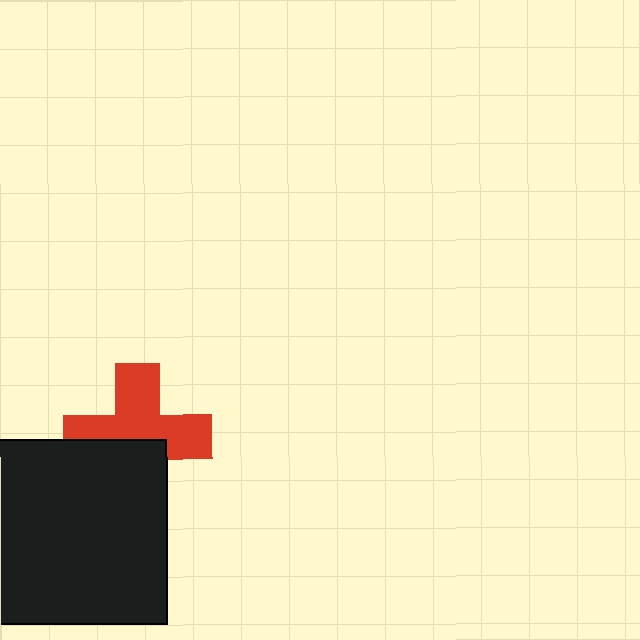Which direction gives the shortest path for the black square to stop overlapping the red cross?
Moving down gives the shortest separation.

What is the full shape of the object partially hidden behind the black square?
The partially hidden object is a red cross.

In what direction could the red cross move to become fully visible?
The red cross could move up. That would shift it out from behind the black square entirely.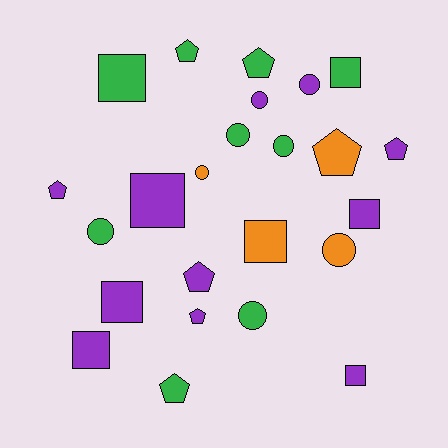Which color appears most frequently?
Purple, with 11 objects.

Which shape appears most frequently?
Square, with 8 objects.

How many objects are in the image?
There are 24 objects.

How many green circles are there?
There are 4 green circles.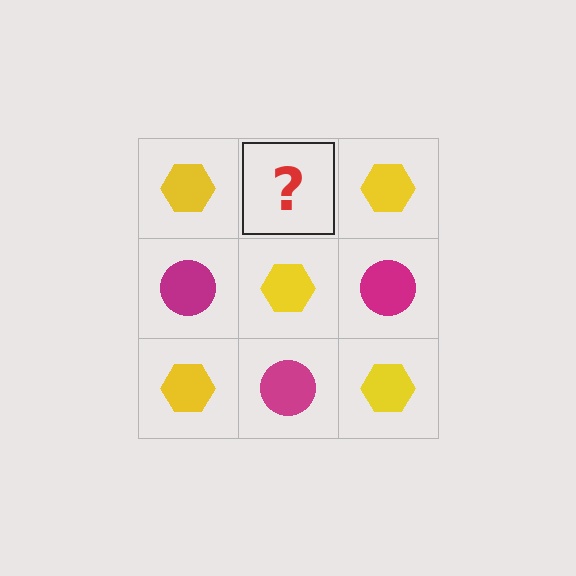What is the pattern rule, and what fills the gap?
The rule is that it alternates yellow hexagon and magenta circle in a checkerboard pattern. The gap should be filled with a magenta circle.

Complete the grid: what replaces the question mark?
The question mark should be replaced with a magenta circle.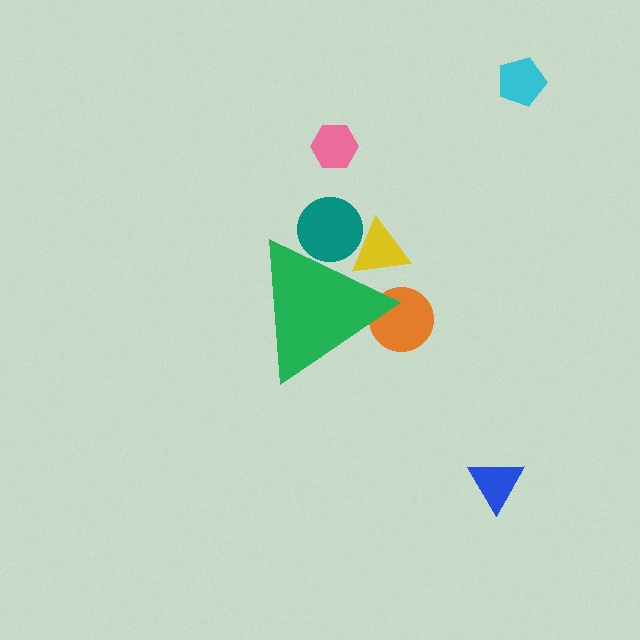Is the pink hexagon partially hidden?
No, the pink hexagon is fully visible.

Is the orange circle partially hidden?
Yes, the orange circle is partially hidden behind the green triangle.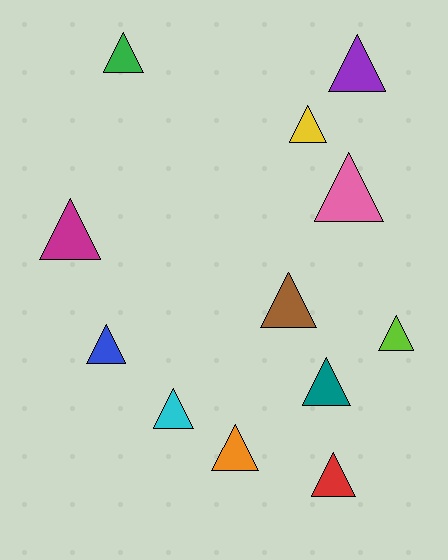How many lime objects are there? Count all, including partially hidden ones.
There is 1 lime object.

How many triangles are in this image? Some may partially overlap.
There are 12 triangles.